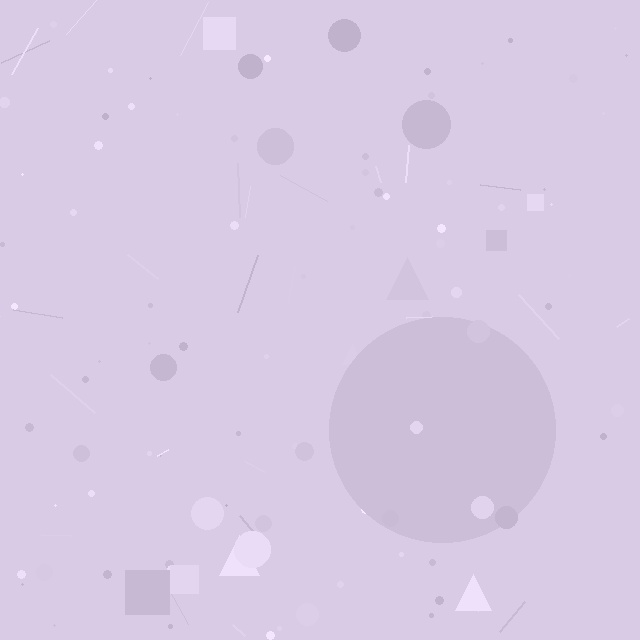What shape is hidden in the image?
A circle is hidden in the image.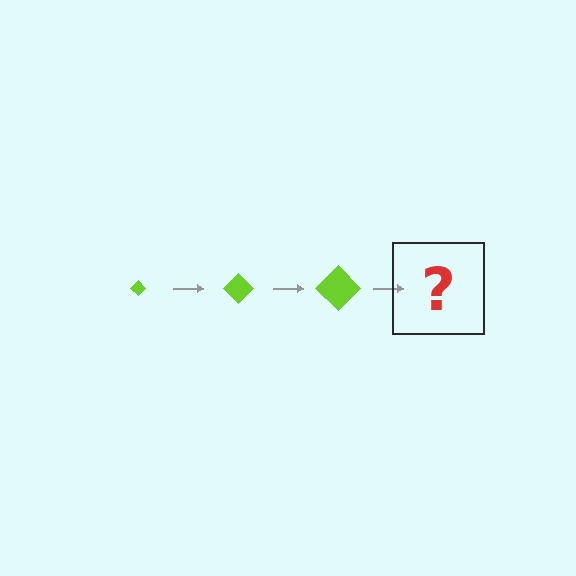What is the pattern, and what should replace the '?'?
The pattern is that the diamond gets progressively larger each step. The '?' should be a lime diamond, larger than the previous one.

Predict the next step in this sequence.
The next step is a lime diamond, larger than the previous one.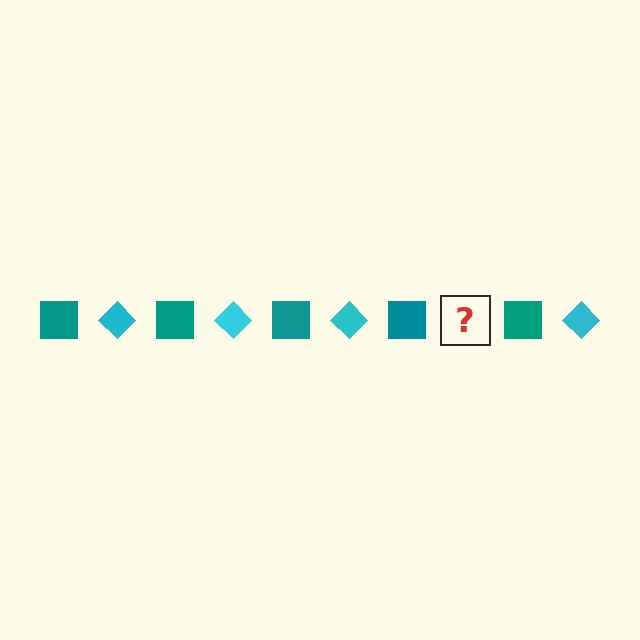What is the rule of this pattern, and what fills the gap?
The rule is that the pattern alternates between teal square and cyan diamond. The gap should be filled with a cyan diamond.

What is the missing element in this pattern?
The missing element is a cyan diamond.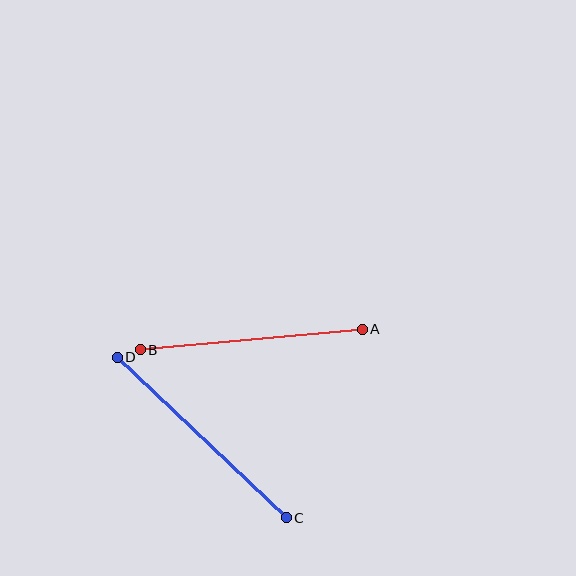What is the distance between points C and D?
The distance is approximately 233 pixels.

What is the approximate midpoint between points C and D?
The midpoint is at approximately (202, 437) pixels.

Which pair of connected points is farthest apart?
Points C and D are farthest apart.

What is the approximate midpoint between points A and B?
The midpoint is at approximately (251, 340) pixels.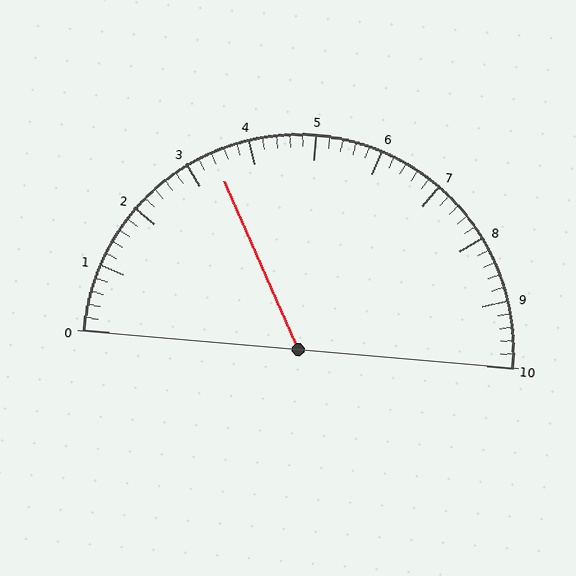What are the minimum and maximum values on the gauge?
The gauge ranges from 0 to 10.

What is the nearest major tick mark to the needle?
The nearest major tick mark is 3.